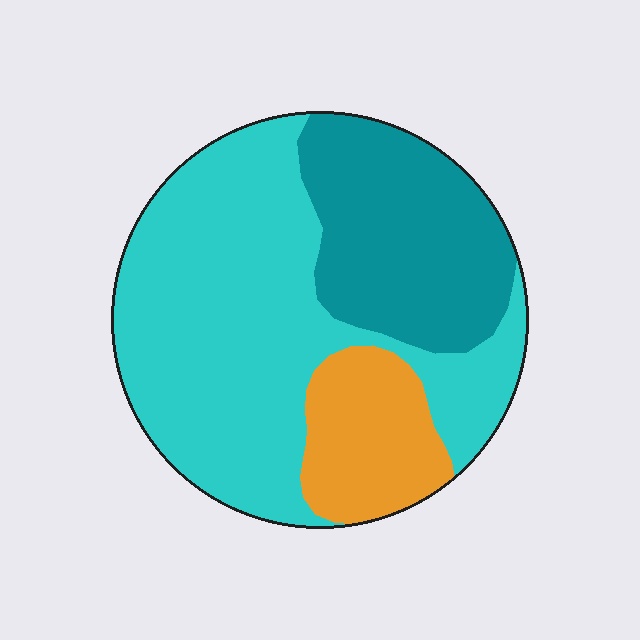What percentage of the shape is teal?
Teal takes up about one quarter (1/4) of the shape.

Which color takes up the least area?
Orange, at roughly 15%.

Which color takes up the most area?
Cyan, at roughly 55%.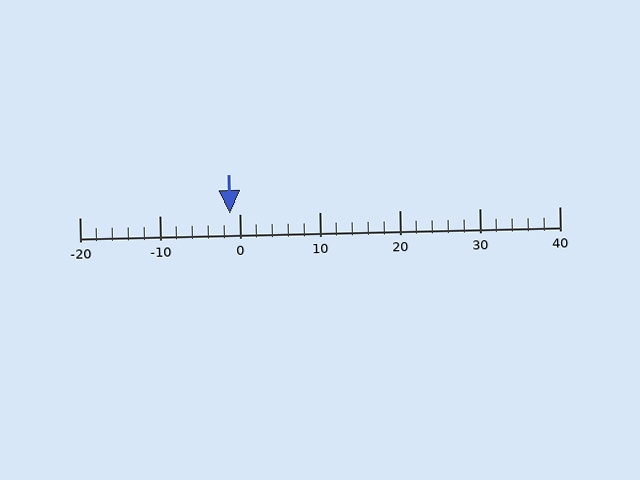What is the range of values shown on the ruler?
The ruler shows values from -20 to 40.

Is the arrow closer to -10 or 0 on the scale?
The arrow is closer to 0.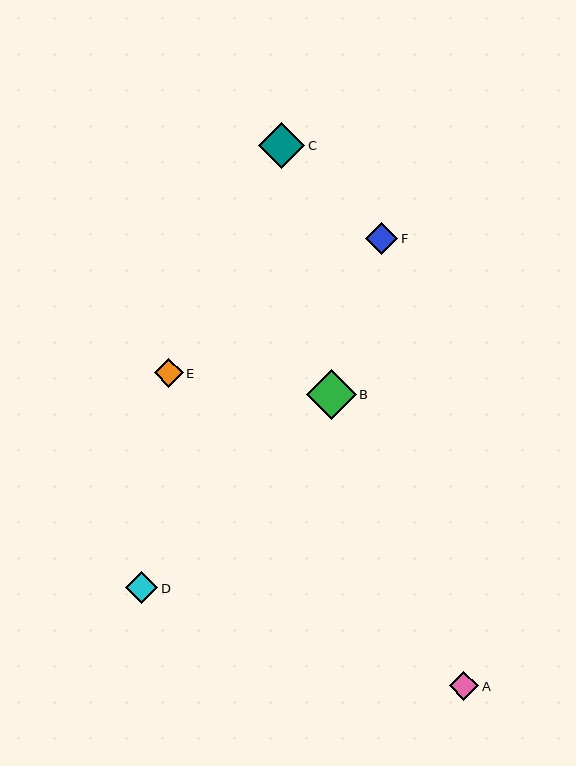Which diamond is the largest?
Diamond B is the largest with a size of approximately 50 pixels.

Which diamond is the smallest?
Diamond E is the smallest with a size of approximately 29 pixels.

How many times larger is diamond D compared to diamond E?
Diamond D is approximately 1.1 times the size of diamond E.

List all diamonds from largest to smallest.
From largest to smallest: B, C, F, D, A, E.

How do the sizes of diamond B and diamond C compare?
Diamond B and diamond C are approximately the same size.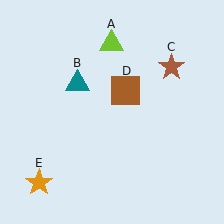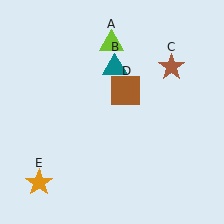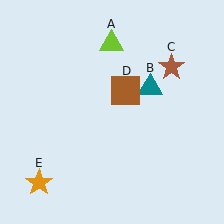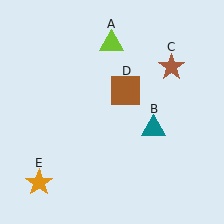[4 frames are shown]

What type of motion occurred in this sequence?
The teal triangle (object B) rotated clockwise around the center of the scene.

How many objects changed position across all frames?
1 object changed position: teal triangle (object B).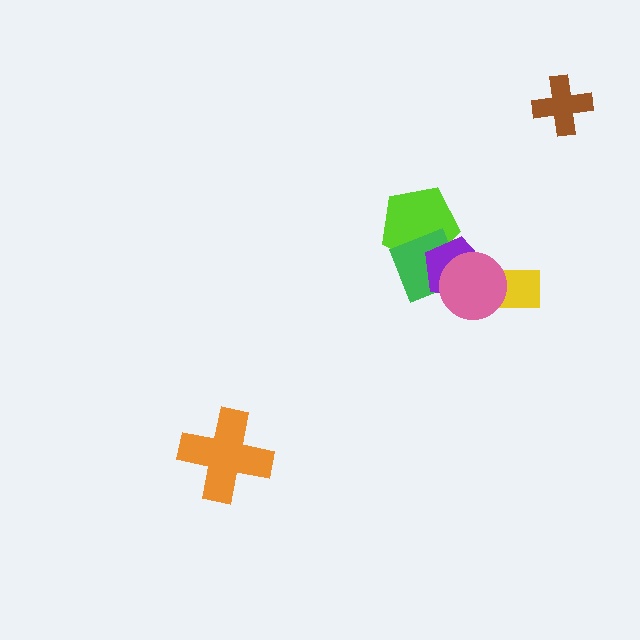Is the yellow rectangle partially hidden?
Yes, it is partially covered by another shape.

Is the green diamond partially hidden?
Yes, it is partially covered by another shape.